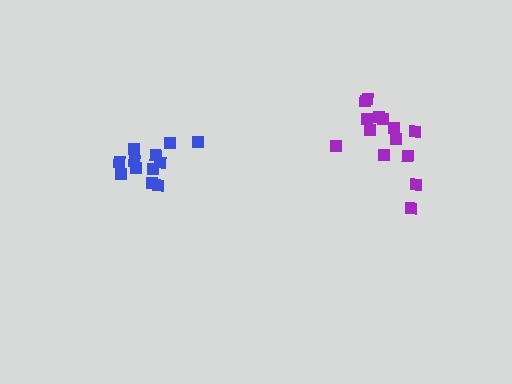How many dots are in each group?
Group 1: 12 dots, Group 2: 14 dots (26 total).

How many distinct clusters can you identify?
There are 2 distinct clusters.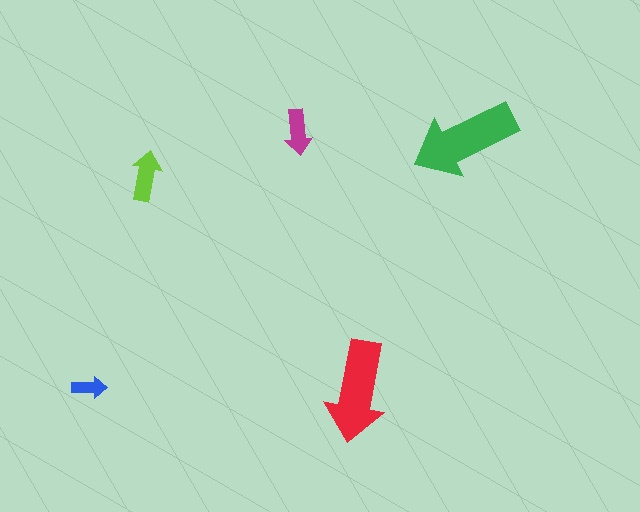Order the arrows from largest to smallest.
the green one, the red one, the lime one, the magenta one, the blue one.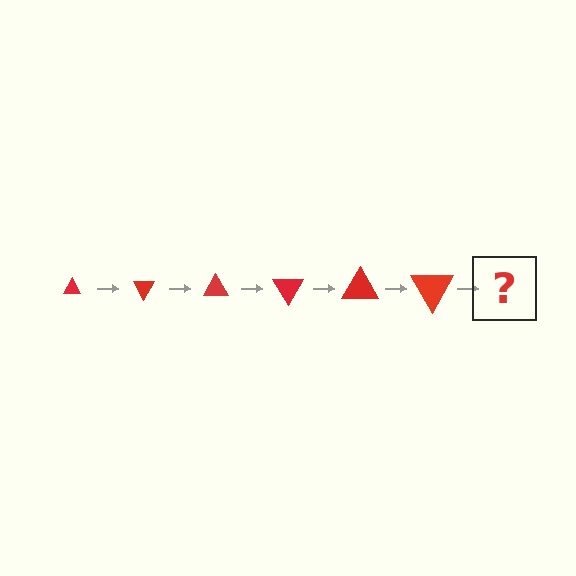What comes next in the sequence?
The next element should be a triangle, larger than the previous one and rotated 360 degrees from the start.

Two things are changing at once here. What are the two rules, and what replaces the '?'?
The two rules are that the triangle grows larger each step and it rotates 60 degrees each step. The '?' should be a triangle, larger than the previous one and rotated 360 degrees from the start.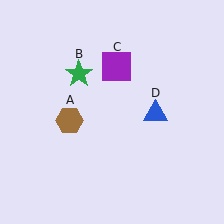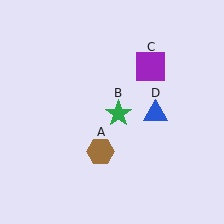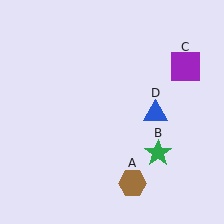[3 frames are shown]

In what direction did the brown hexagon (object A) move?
The brown hexagon (object A) moved down and to the right.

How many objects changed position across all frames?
3 objects changed position: brown hexagon (object A), green star (object B), purple square (object C).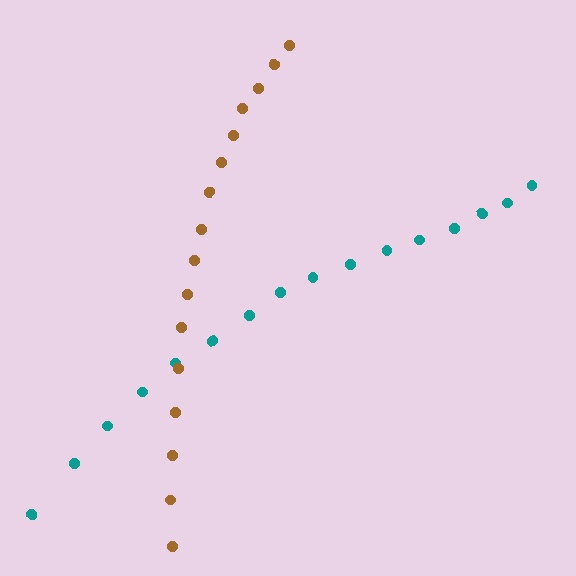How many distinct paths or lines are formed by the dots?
There are 2 distinct paths.